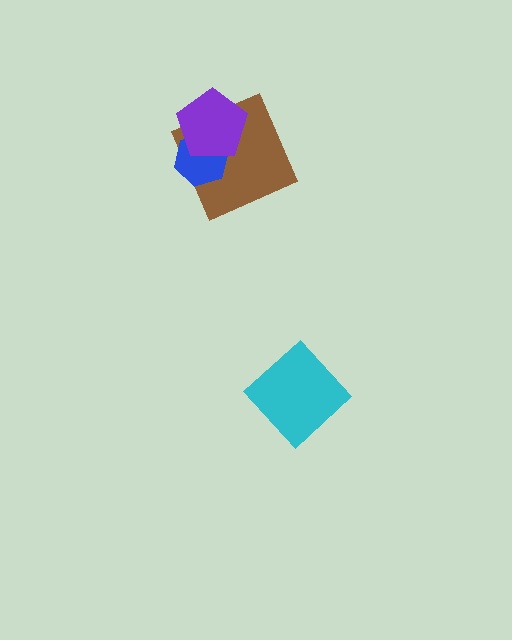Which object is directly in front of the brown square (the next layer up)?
The blue hexagon is directly in front of the brown square.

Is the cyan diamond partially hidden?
No, no other shape covers it.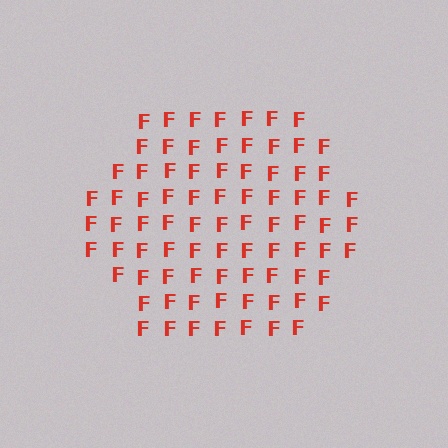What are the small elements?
The small elements are letter F's.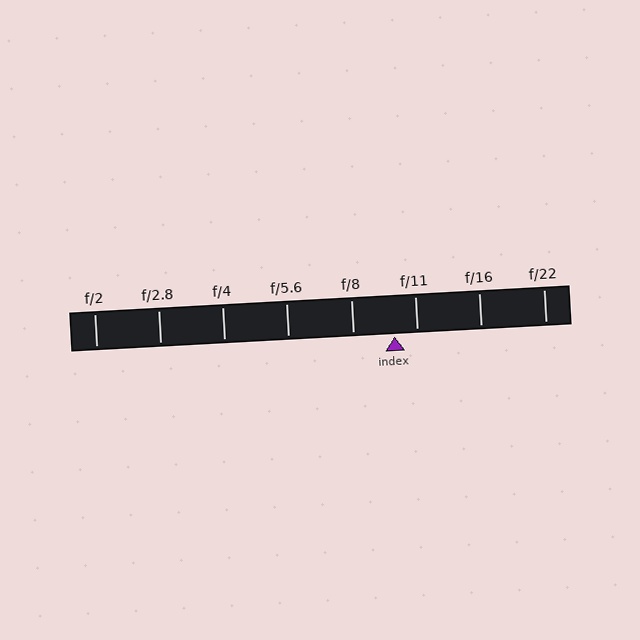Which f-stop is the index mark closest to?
The index mark is closest to f/11.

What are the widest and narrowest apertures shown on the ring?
The widest aperture shown is f/2 and the narrowest is f/22.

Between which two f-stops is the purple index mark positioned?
The index mark is between f/8 and f/11.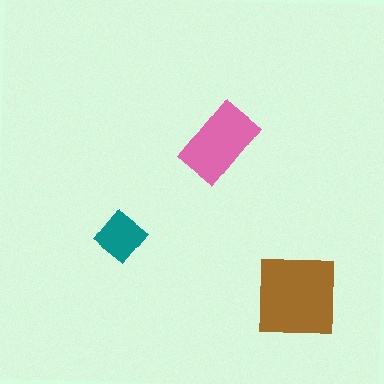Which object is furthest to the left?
The teal diamond is leftmost.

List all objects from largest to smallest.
The brown square, the pink rectangle, the teal diamond.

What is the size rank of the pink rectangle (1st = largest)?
2nd.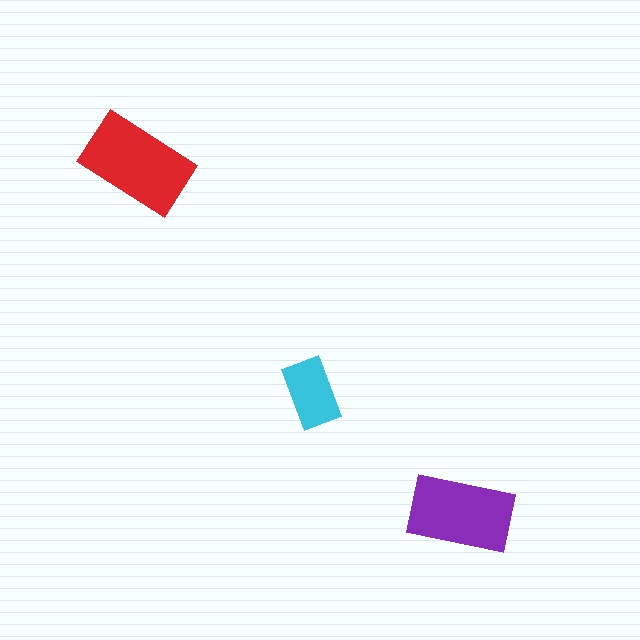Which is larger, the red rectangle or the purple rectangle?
The red one.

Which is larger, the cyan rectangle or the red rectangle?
The red one.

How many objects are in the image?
There are 3 objects in the image.